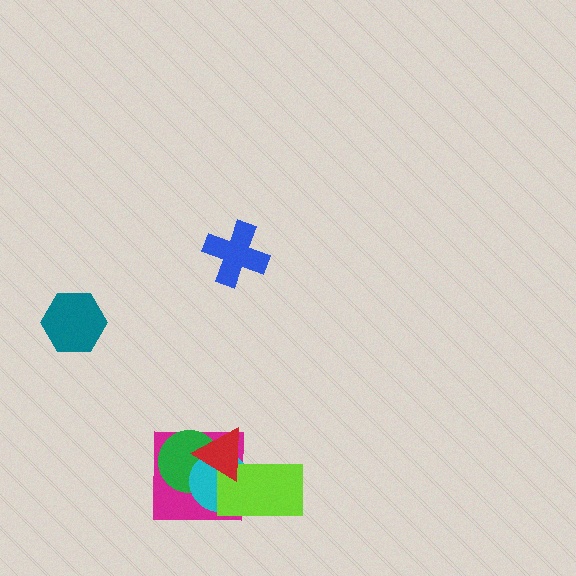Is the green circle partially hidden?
Yes, it is partially covered by another shape.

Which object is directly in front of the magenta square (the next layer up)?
The green circle is directly in front of the magenta square.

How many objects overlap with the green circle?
3 objects overlap with the green circle.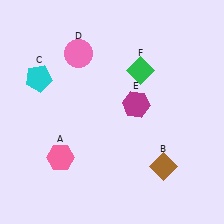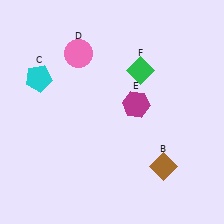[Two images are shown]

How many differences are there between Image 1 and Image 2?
There is 1 difference between the two images.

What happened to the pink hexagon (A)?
The pink hexagon (A) was removed in Image 2. It was in the bottom-left area of Image 1.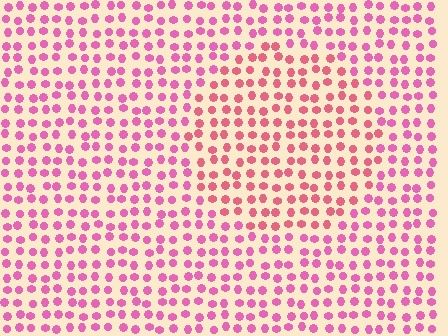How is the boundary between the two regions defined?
The boundary is defined purely by a slight shift in hue (about 26 degrees). Spacing, size, and orientation are identical on both sides.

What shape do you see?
I see a circle.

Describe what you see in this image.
The image is filled with small pink elements in a uniform arrangement. A circle-shaped region is visible where the elements are tinted to a slightly different hue, forming a subtle color boundary.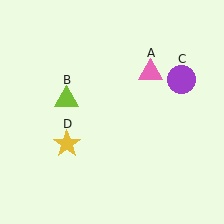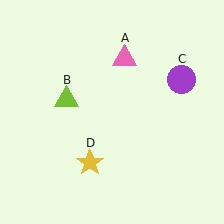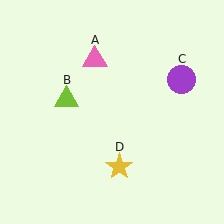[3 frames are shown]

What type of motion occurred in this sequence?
The pink triangle (object A), yellow star (object D) rotated counterclockwise around the center of the scene.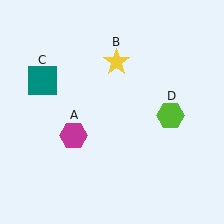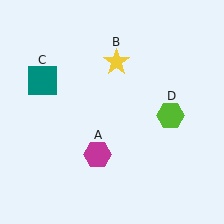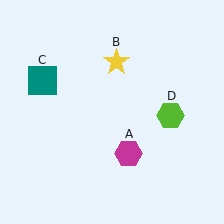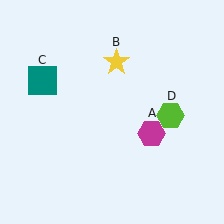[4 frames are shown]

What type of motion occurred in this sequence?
The magenta hexagon (object A) rotated counterclockwise around the center of the scene.